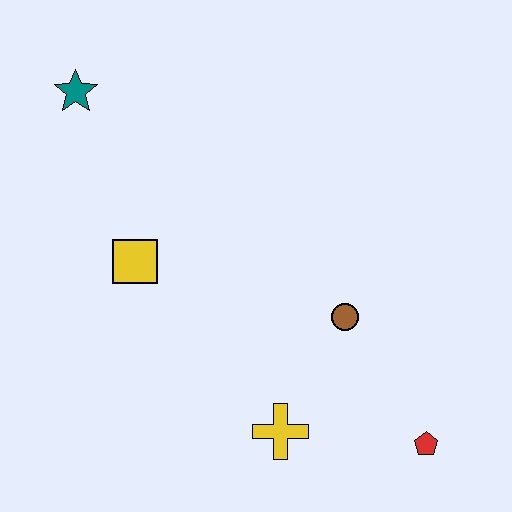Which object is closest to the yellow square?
The teal star is closest to the yellow square.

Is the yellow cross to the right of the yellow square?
Yes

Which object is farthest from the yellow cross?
The teal star is farthest from the yellow cross.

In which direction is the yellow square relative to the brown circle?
The yellow square is to the left of the brown circle.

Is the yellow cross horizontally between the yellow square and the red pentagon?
Yes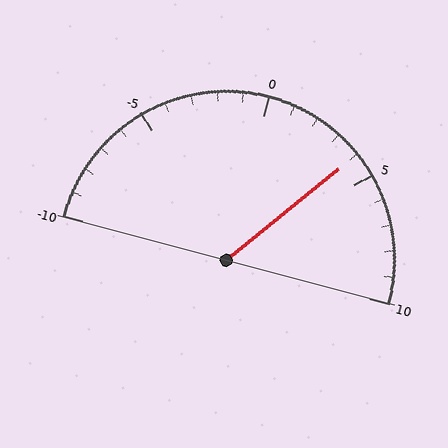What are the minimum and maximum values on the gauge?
The gauge ranges from -10 to 10.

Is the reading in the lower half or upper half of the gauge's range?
The reading is in the upper half of the range (-10 to 10).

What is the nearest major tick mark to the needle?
The nearest major tick mark is 5.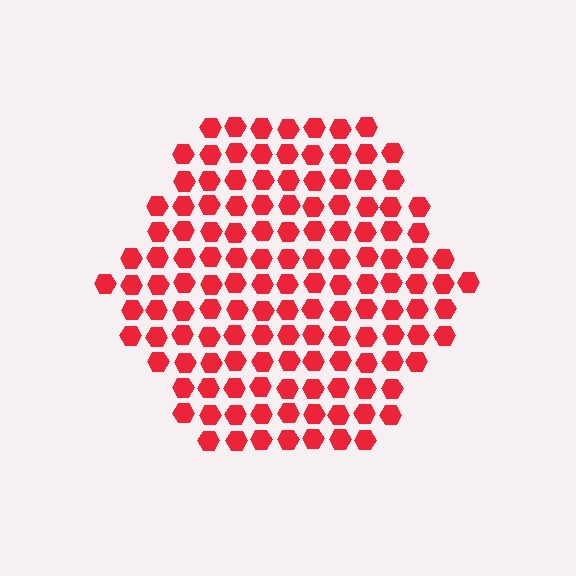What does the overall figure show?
The overall figure shows a hexagon.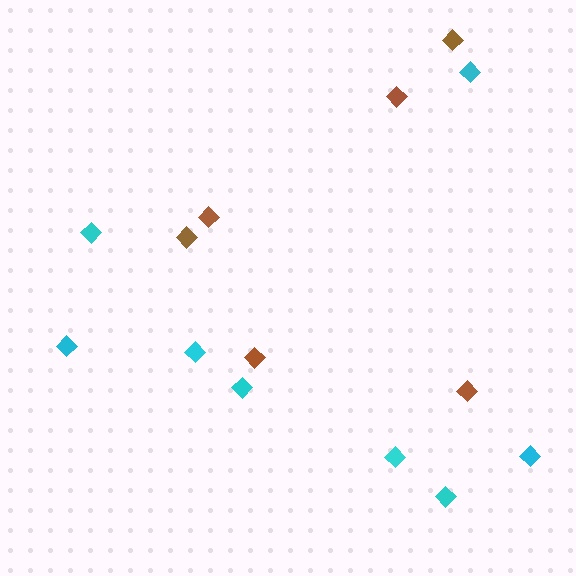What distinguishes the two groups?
There are 2 groups: one group of brown diamonds (6) and one group of cyan diamonds (8).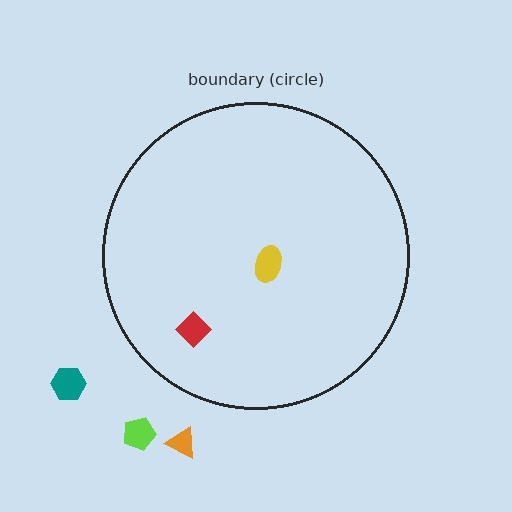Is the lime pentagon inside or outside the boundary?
Outside.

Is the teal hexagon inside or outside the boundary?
Outside.